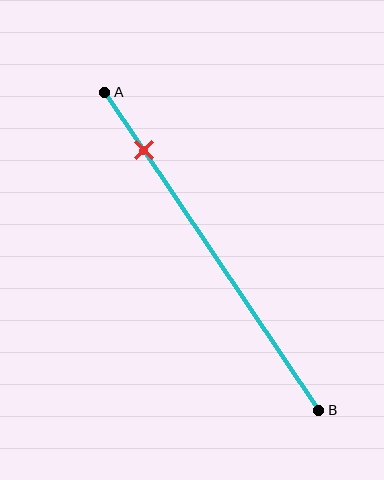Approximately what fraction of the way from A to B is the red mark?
The red mark is approximately 20% of the way from A to B.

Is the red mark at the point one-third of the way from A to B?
No, the mark is at about 20% from A, not at the 33% one-third point.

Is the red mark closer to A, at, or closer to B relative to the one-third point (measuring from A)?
The red mark is closer to point A than the one-third point of segment AB.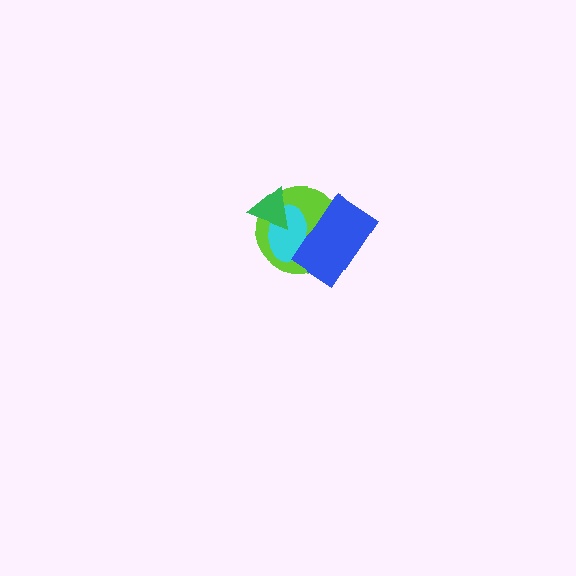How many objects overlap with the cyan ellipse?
3 objects overlap with the cyan ellipse.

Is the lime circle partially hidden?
Yes, it is partially covered by another shape.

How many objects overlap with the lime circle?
3 objects overlap with the lime circle.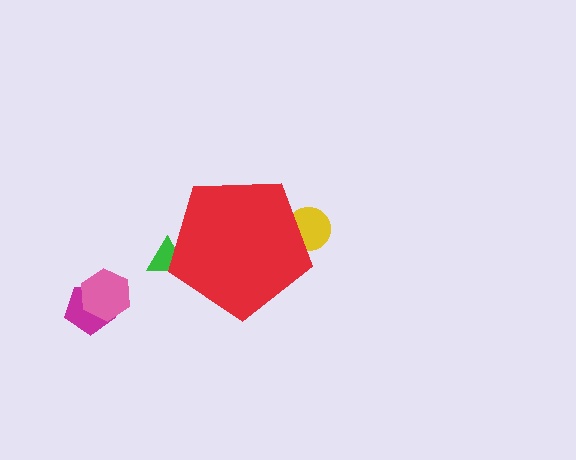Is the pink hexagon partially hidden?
No, the pink hexagon is fully visible.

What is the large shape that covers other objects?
A red pentagon.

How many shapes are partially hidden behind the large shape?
2 shapes are partially hidden.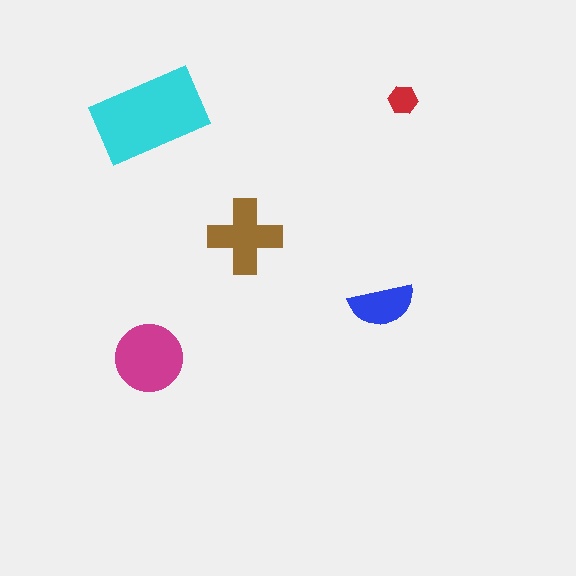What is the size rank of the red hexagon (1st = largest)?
5th.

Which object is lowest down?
The magenta circle is bottommost.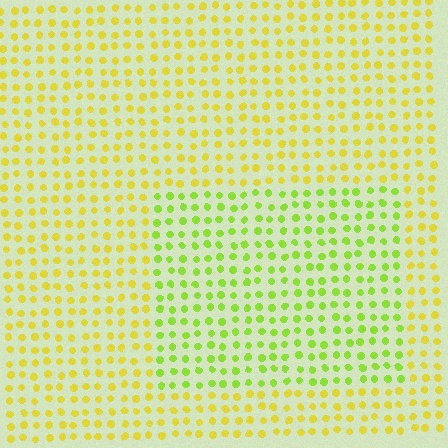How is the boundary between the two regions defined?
The boundary is defined purely by a slight shift in hue (about 34 degrees). Spacing, size, and orientation are identical on both sides.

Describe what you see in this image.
The image is filled with small yellow elements in a uniform arrangement. A rectangle-shaped region is visible where the elements are tinted to a slightly different hue, forming a subtle color boundary.